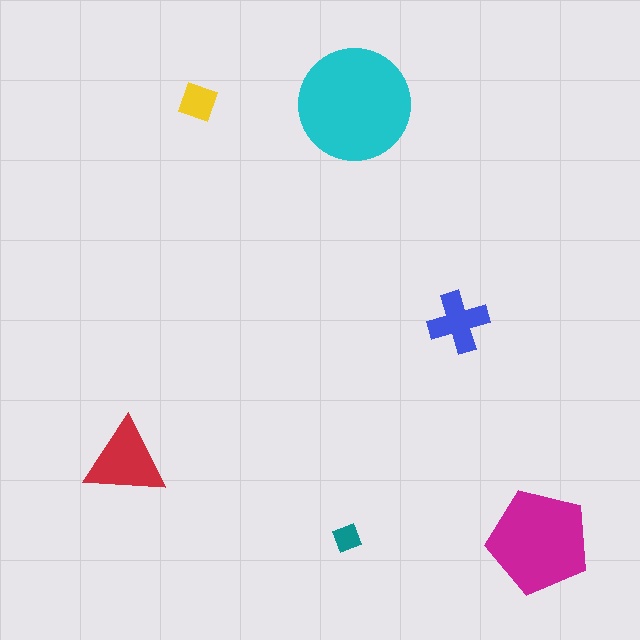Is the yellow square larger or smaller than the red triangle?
Smaller.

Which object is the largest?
The cyan circle.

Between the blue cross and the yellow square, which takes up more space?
The blue cross.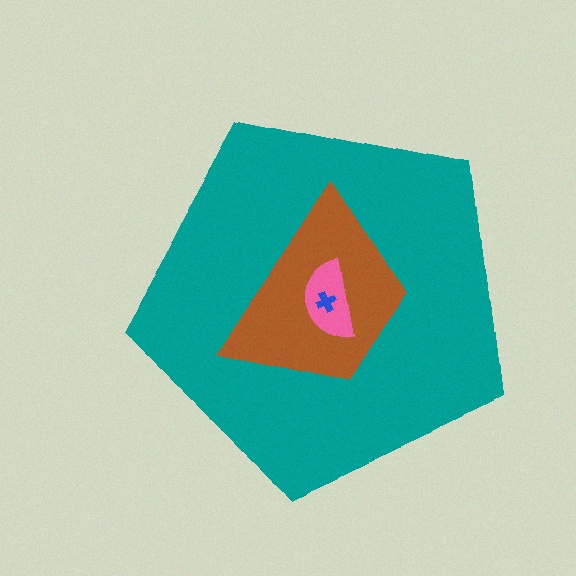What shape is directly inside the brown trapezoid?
The pink semicircle.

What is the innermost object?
The blue cross.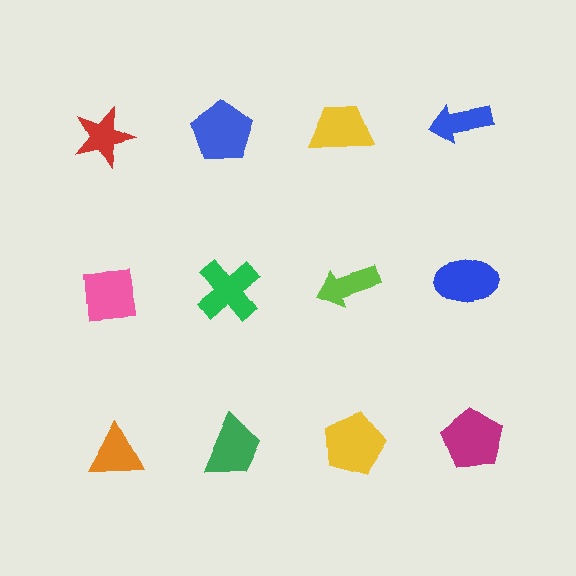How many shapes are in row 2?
4 shapes.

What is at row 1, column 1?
A red star.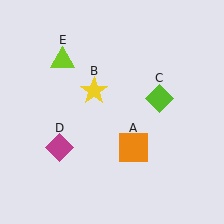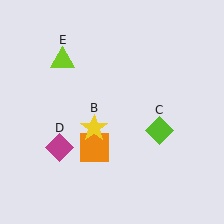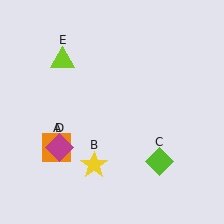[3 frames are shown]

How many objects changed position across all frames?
3 objects changed position: orange square (object A), yellow star (object B), lime diamond (object C).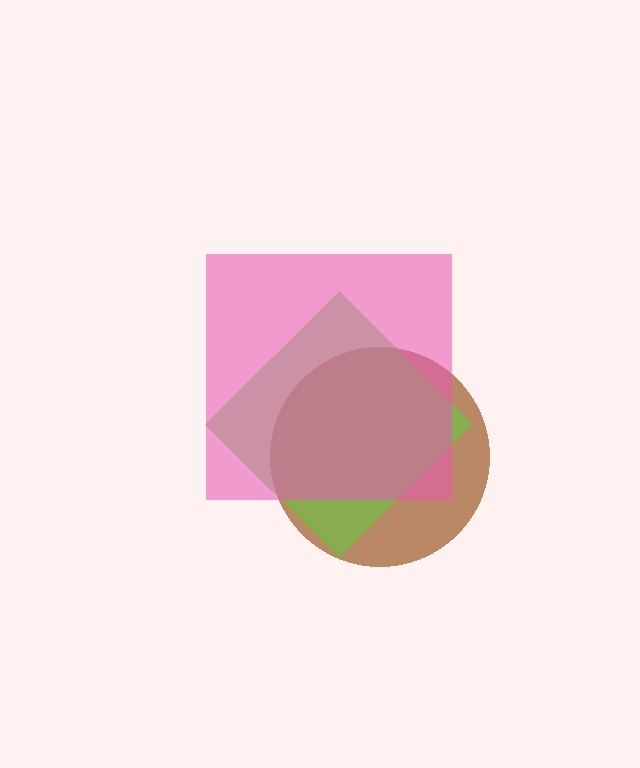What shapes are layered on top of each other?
The layered shapes are: a brown circle, a lime diamond, a pink square.